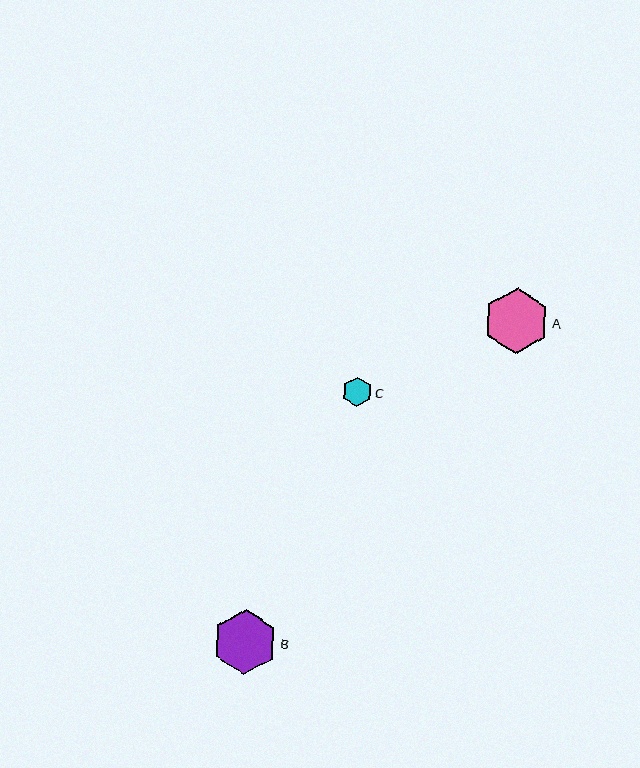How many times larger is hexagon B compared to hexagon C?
Hexagon B is approximately 2.2 times the size of hexagon C.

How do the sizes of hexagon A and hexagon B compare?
Hexagon A and hexagon B are approximately the same size.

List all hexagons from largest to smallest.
From largest to smallest: A, B, C.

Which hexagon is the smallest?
Hexagon C is the smallest with a size of approximately 30 pixels.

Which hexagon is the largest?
Hexagon A is the largest with a size of approximately 66 pixels.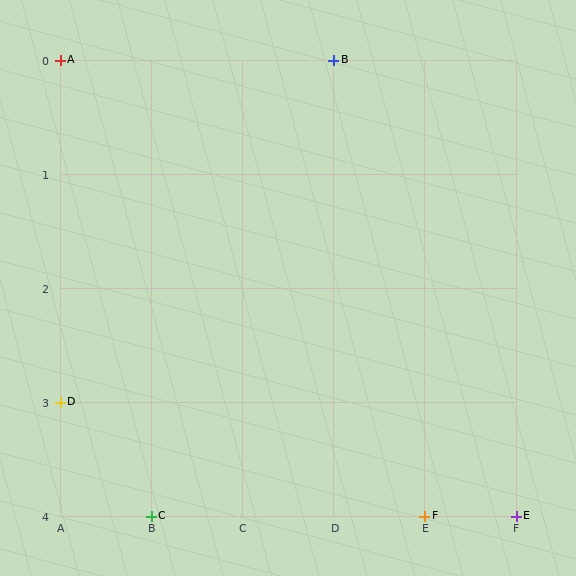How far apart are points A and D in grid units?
Points A and D are 3 rows apart.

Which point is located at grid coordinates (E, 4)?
Point F is at (E, 4).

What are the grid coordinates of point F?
Point F is at grid coordinates (E, 4).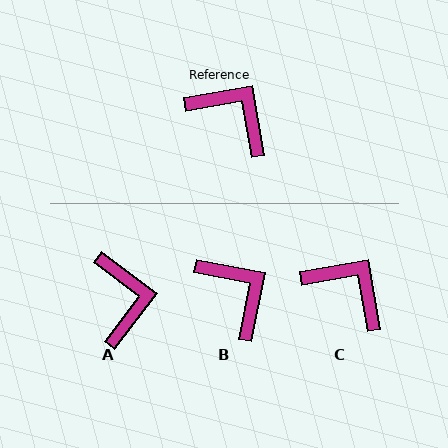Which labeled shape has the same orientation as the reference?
C.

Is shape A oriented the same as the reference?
No, it is off by about 47 degrees.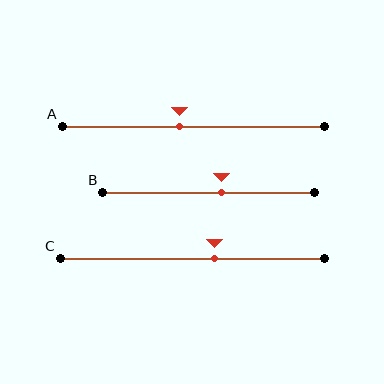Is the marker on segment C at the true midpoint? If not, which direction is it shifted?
No, the marker on segment C is shifted to the right by about 8% of the segment length.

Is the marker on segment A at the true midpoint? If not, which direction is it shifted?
No, the marker on segment A is shifted to the left by about 5% of the segment length.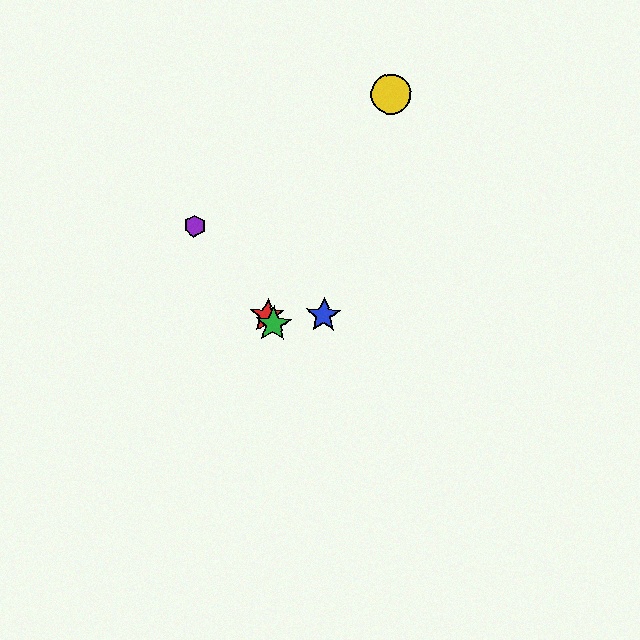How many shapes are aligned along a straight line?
3 shapes (the red star, the green star, the purple hexagon) are aligned along a straight line.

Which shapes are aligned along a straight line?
The red star, the green star, the purple hexagon are aligned along a straight line.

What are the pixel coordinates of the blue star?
The blue star is at (324, 315).